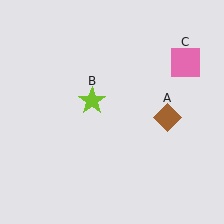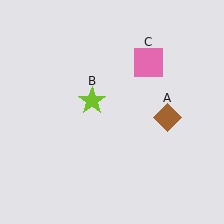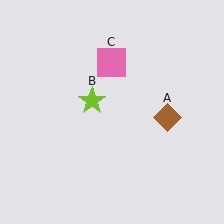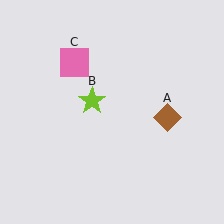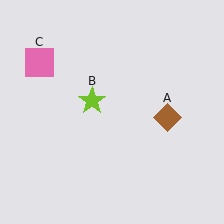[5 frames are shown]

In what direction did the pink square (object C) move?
The pink square (object C) moved left.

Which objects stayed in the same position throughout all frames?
Brown diamond (object A) and lime star (object B) remained stationary.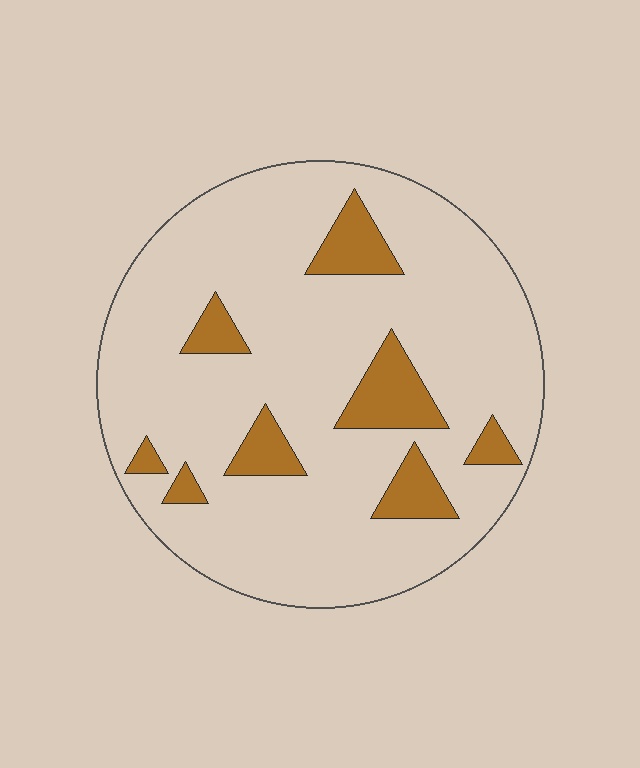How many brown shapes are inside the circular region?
8.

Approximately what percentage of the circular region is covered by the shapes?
Approximately 15%.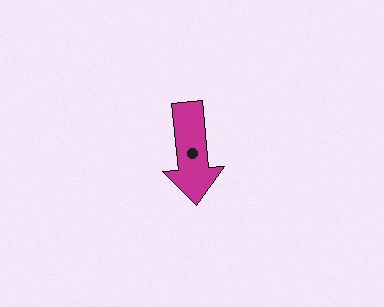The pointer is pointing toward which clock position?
Roughly 6 o'clock.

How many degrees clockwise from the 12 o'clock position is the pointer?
Approximately 175 degrees.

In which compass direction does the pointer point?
South.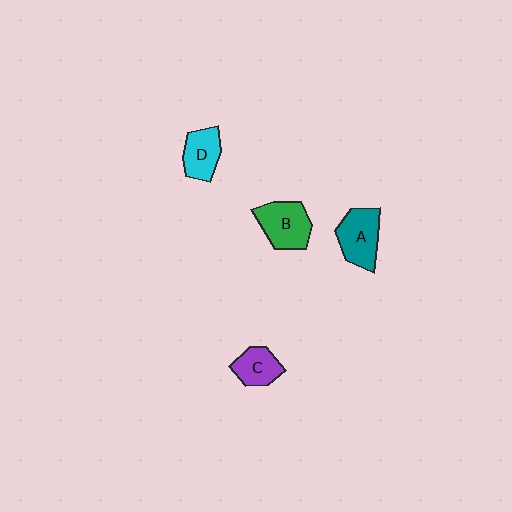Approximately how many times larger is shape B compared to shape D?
Approximately 1.3 times.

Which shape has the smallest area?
Shape C (purple).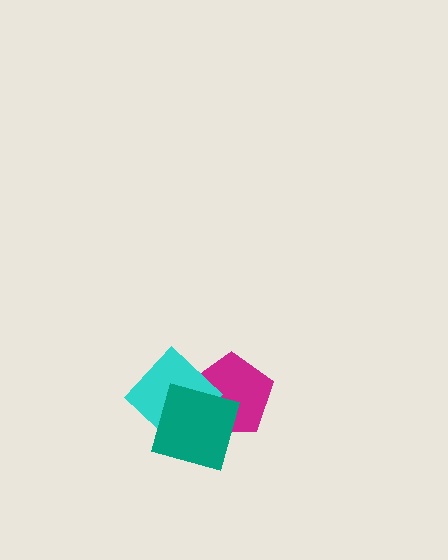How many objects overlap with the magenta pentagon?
2 objects overlap with the magenta pentagon.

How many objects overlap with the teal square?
2 objects overlap with the teal square.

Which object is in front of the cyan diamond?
The teal square is in front of the cyan diamond.